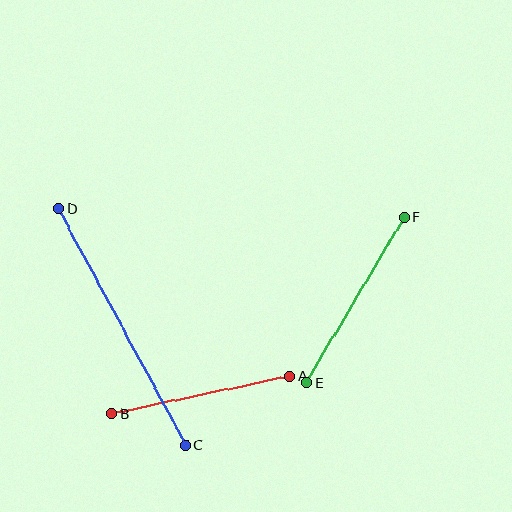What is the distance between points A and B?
The distance is approximately 182 pixels.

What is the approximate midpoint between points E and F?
The midpoint is at approximately (355, 300) pixels.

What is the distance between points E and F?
The distance is approximately 192 pixels.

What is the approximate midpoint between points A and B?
The midpoint is at approximately (201, 395) pixels.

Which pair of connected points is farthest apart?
Points C and D are farthest apart.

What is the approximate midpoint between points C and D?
The midpoint is at approximately (122, 327) pixels.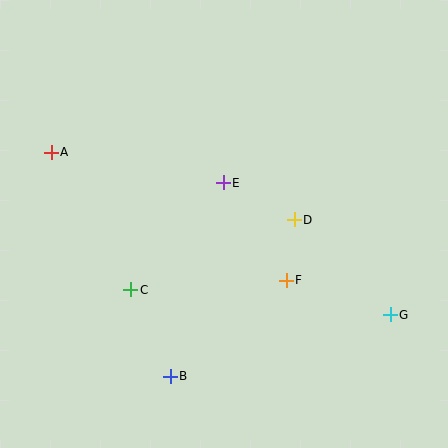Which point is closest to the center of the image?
Point E at (223, 183) is closest to the center.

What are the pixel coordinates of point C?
Point C is at (131, 290).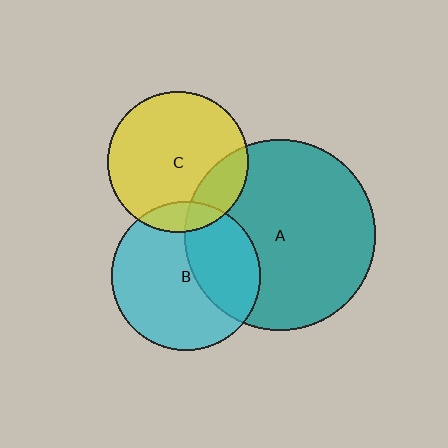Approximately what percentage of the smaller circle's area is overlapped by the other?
Approximately 10%.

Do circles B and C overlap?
Yes.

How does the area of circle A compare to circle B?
Approximately 1.7 times.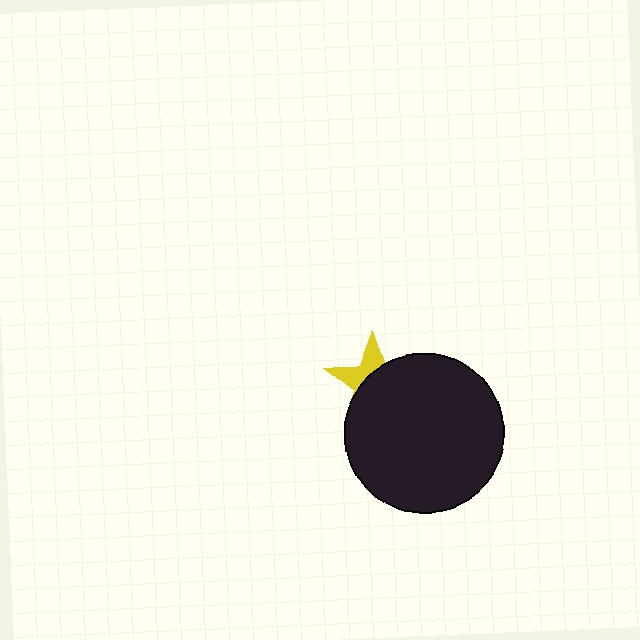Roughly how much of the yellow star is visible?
A small part of it is visible (roughly 35%).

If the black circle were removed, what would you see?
You would see the complete yellow star.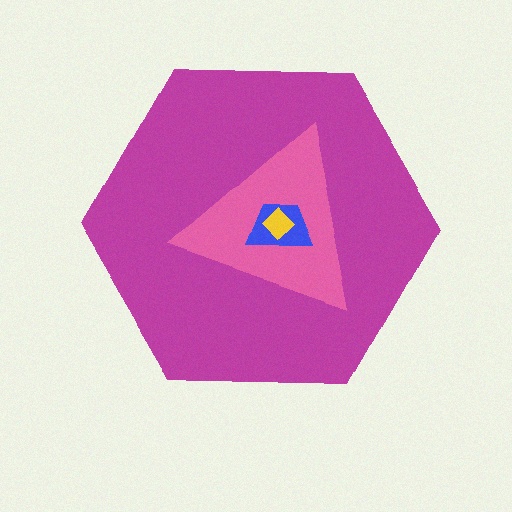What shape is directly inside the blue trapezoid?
The yellow diamond.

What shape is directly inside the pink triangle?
The blue trapezoid.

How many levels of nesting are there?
4.